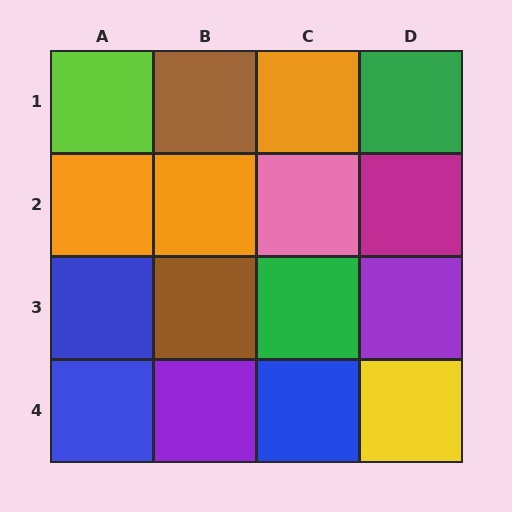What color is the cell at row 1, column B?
Brown.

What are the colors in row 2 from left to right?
Orange, orange, pink, magenta.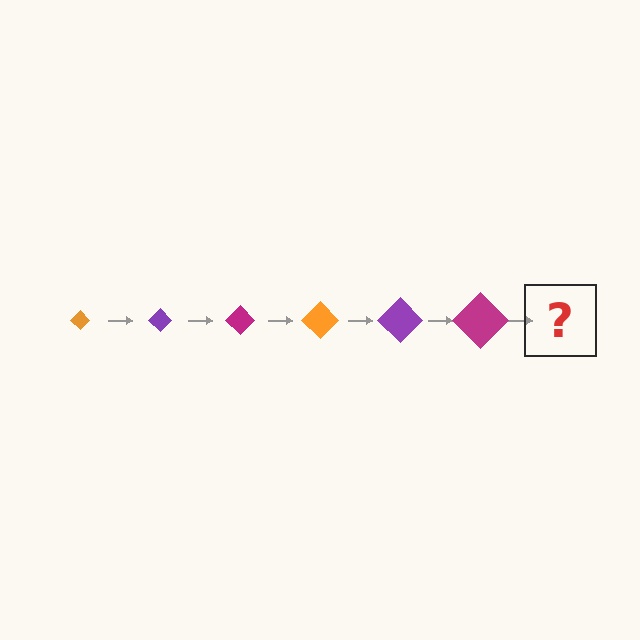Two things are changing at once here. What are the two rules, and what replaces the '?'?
The two rules are that the diamond grows larger each step and the color cycles through orange, purple, and magenta. The '?' should be an orange diamond, larger than the previous one.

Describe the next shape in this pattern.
It should be an orange diamond, larger than the previous one.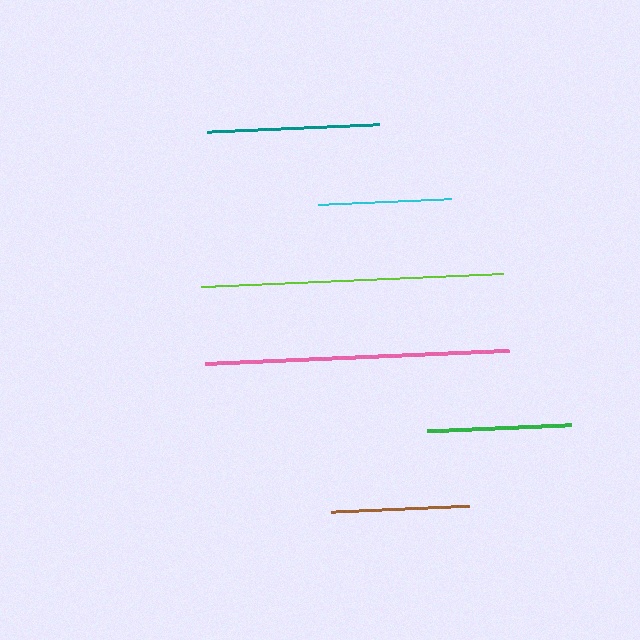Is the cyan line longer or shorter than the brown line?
The brown line is longer than the cyan line.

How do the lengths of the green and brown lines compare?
The green and brown lines are approximately the same length.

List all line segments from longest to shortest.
From longest to shortest: pink, lime, teal, green, brown, cyan.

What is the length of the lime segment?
The lime segment is approximately 302 pixels long.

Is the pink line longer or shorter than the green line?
The pink line is longer than the green line.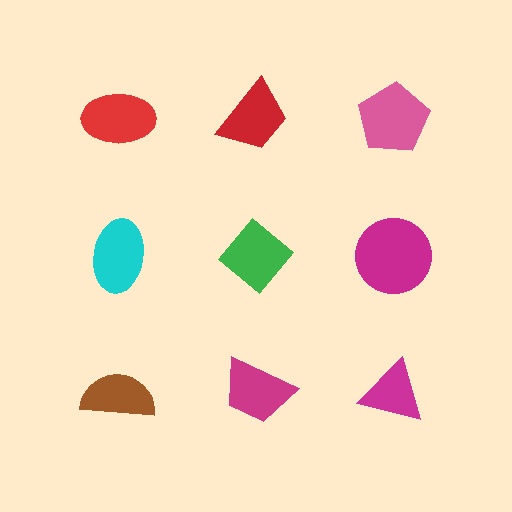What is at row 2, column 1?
A cyan ellipse.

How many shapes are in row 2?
3 shapes.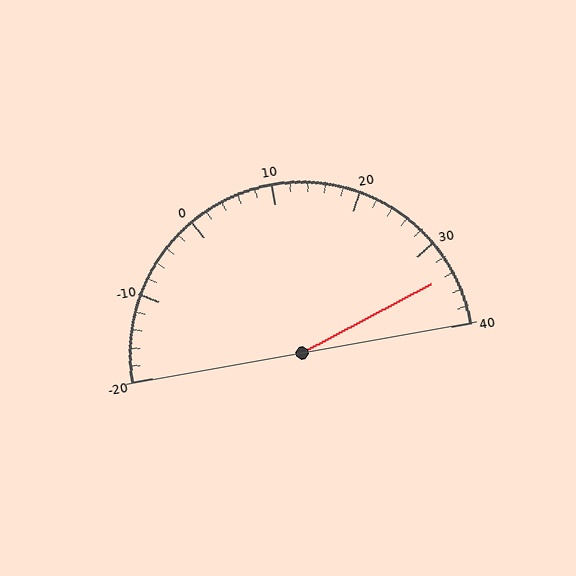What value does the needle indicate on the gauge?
The needle indicates approximately 34.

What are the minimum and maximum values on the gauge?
The gauge ranges from -20 to 40.